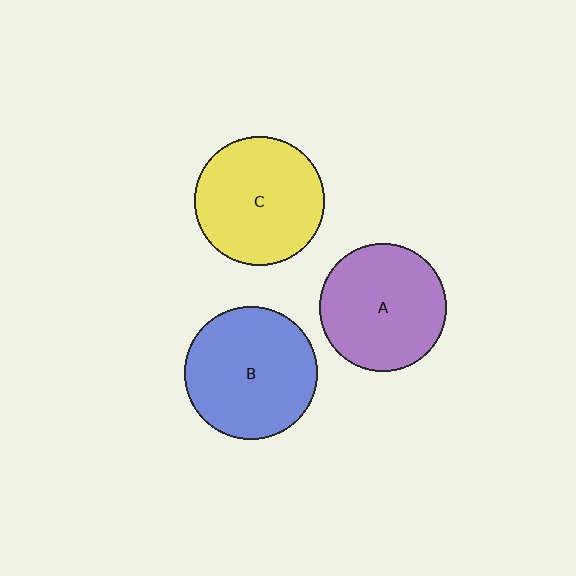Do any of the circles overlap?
No, none of the circles overlap.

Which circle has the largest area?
Circle B (blue).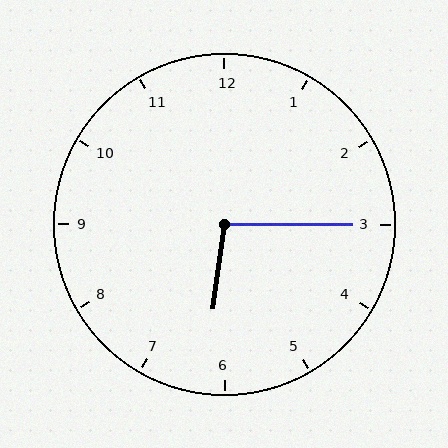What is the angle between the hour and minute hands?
Approximately 98 degrees.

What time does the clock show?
6:15.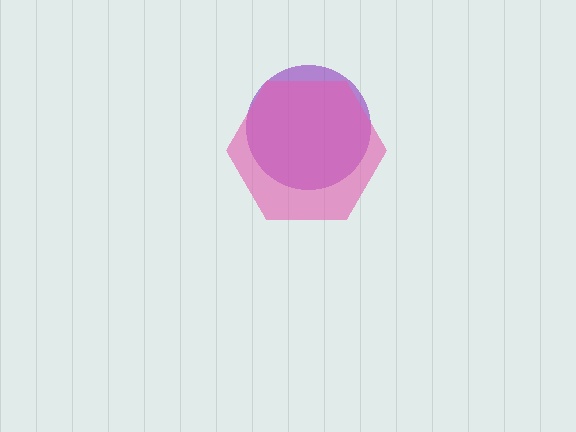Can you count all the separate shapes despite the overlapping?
Yes, there are 2 separate shapes.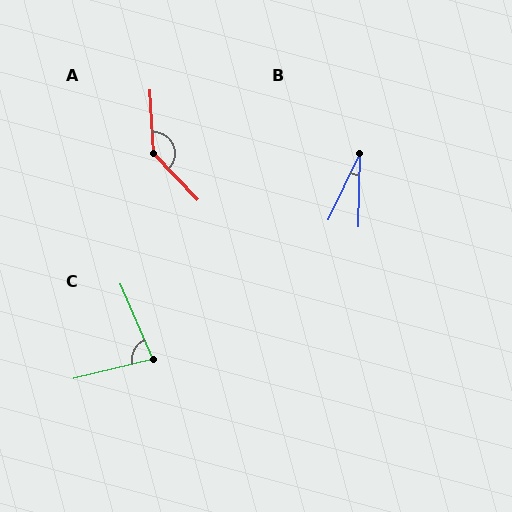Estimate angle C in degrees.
Approximately 80 degrees.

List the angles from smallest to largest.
B (24°), C (80°), A (140°).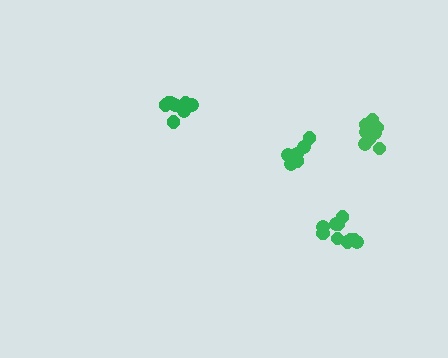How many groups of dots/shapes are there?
There are 4 groups.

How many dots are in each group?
Group 1: 10 dots, Group 2: 10 dots, Group 3: 7 dots, Group 4: 10 dots (37 total).